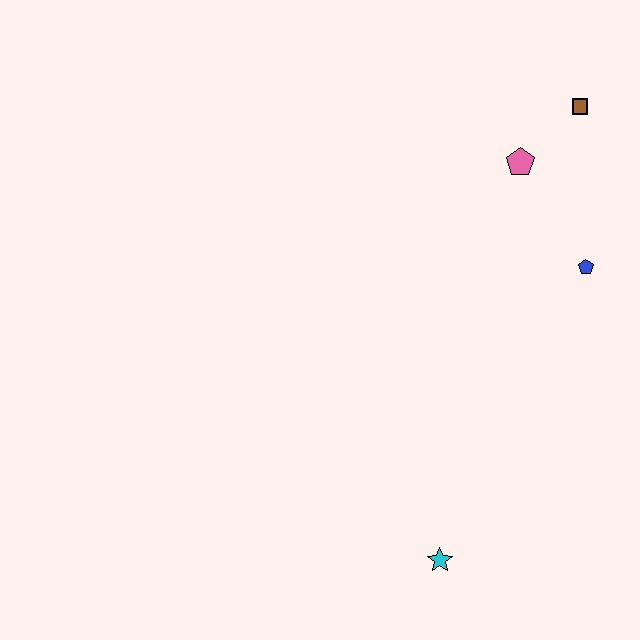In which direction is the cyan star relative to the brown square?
The cyan star is below the brown square.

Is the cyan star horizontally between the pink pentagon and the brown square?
No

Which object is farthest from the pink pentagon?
The cyan star is farthest from the pink pentagon.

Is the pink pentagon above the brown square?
No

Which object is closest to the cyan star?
The blue pentagon is closest to the cyan star.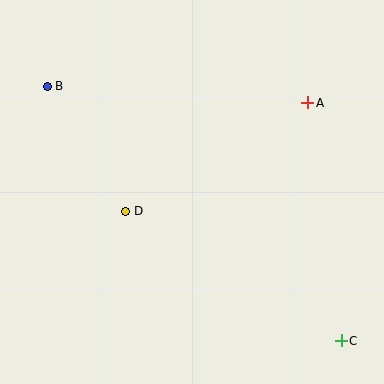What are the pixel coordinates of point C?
Point C is at (341, 341).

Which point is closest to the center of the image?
Point D at (126, 211) is closest to the center.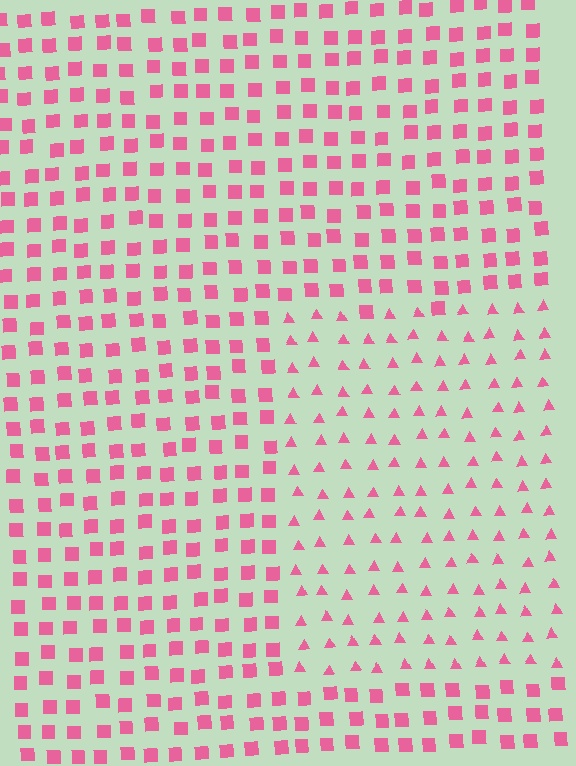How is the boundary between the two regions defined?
The boundary is defined by a change in element shape: triangles inside vs. squares outside. All elements share the same color and spacing.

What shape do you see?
I see a rectangle.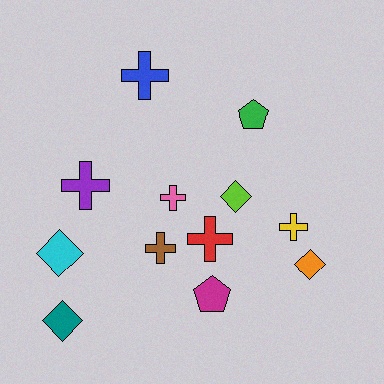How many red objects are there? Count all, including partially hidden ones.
There is 1 red object.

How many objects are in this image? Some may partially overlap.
There are 12 objects.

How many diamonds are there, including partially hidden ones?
There are 4 diamonds.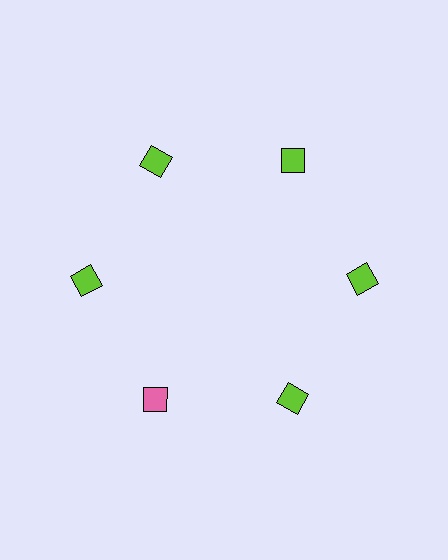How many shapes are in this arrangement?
There are 6 shapes arranged in a ring pattern.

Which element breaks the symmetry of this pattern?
The pink diamond at roughly the 7 o'clock position breaks the symmetry. All other shapes are lime diamonds.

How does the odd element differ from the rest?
It has a different color: pink instead of lime.